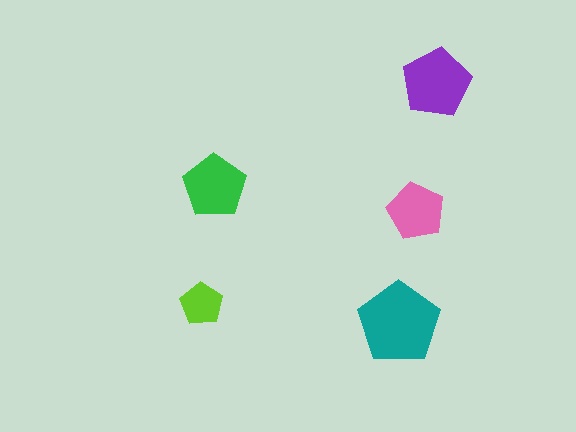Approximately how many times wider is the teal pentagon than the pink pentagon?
About 1.5 times wider.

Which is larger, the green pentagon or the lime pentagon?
The green one.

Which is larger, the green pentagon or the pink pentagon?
The green one.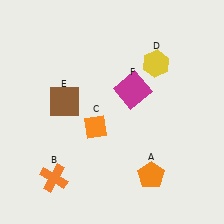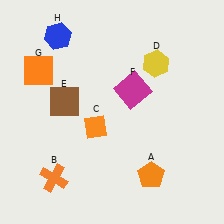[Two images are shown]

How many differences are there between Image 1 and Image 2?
There are 2 differences between the two images.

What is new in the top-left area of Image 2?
A blue hexagon (H) was added in the top-left area of Image 2.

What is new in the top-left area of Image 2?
An orange square (G) was added in the top-left area of Image 2.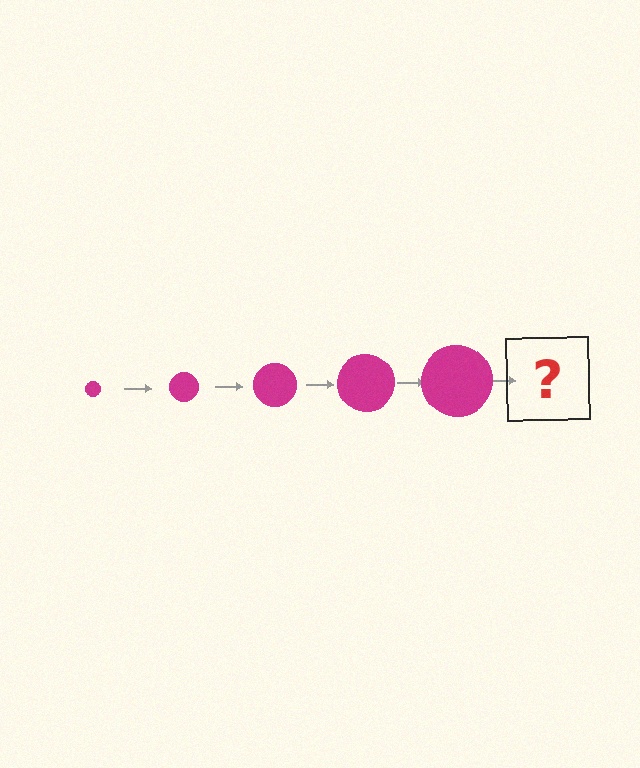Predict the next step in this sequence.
The next step is a magenta circle, larger than the previous one.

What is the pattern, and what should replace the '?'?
The pattern is that the circle gets progressively larger each step. The '?' should be a magenta circle, larger than the previous one.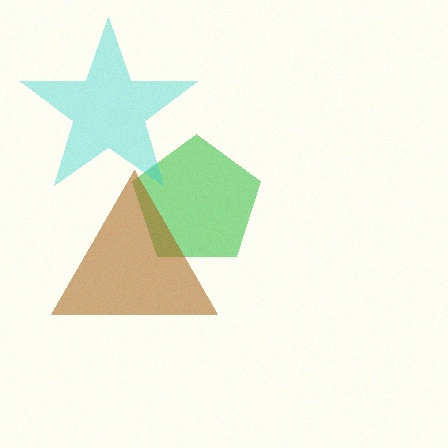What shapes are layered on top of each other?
The layered shapes are: a green pentagon, a brown triangle, a cyan star.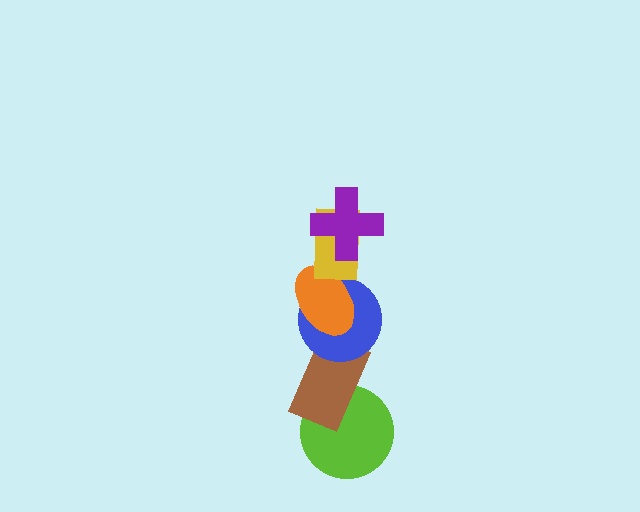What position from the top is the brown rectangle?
The brown rectangle is 5th from the top.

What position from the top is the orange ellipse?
The orange ellipse is 3rd from the top.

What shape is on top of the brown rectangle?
The blue circle is on top of the brown rectangle.